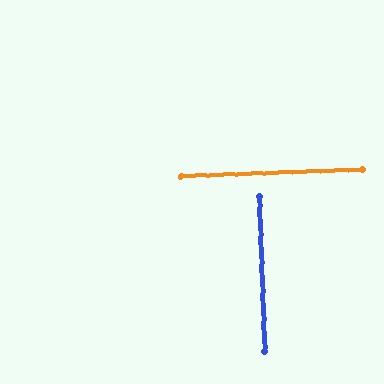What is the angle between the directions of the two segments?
Approximately 90 degrees.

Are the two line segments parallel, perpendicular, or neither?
Perpendicular — they meet at approximately 90°.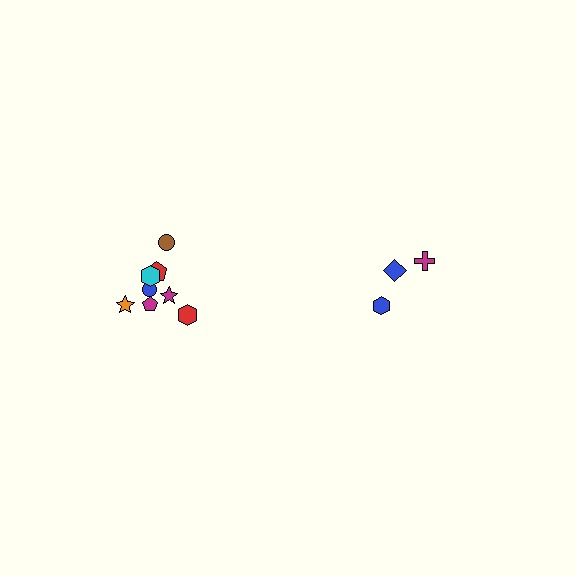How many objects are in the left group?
There are 8 objects.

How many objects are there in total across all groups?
There are 11 objects.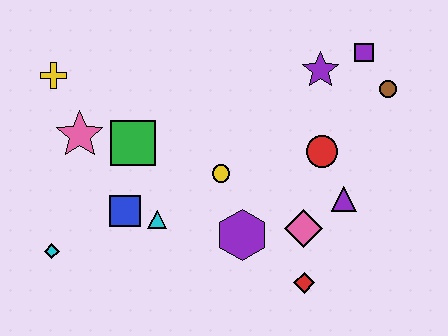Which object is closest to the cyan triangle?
The blue square is closest to the cyan triangle.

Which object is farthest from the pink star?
The brown circle is farthest from the pink star.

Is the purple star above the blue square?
Yes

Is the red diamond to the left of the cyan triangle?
No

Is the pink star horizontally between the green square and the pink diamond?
No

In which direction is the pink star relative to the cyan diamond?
The pink star is above the cyan diamond.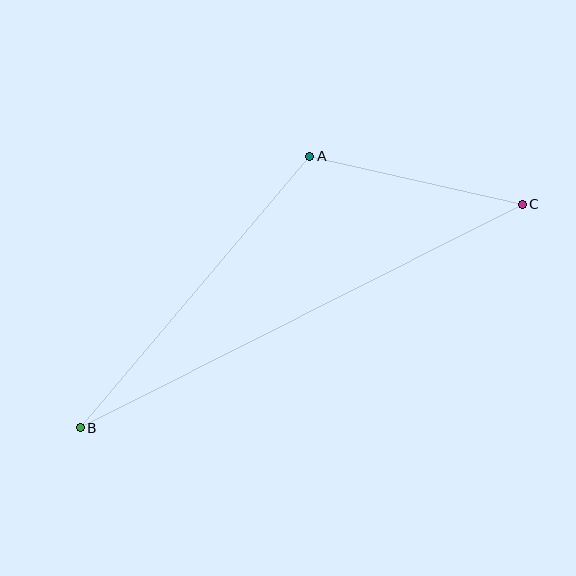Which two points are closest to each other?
Points A and C are closest to each other.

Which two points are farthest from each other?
Points B and C are farthest from each other.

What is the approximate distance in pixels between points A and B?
The distance between A and B is approximately 356 pixels.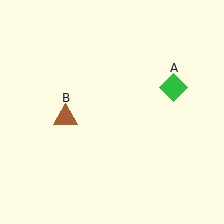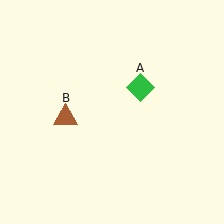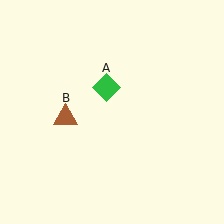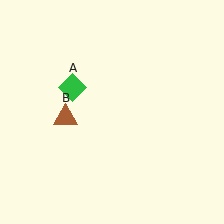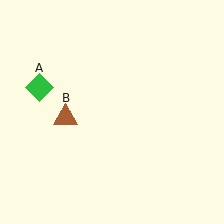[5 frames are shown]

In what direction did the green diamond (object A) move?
The green diamond (object A) moved left.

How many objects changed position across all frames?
1 object changed position: green diamond (object A).